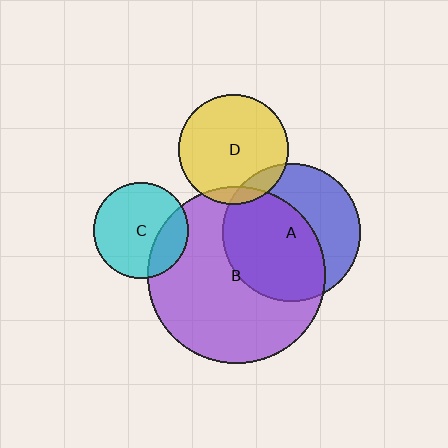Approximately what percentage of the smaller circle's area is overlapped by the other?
Approximately 60%.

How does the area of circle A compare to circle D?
Approximately 1.6 times.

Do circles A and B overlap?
Yes.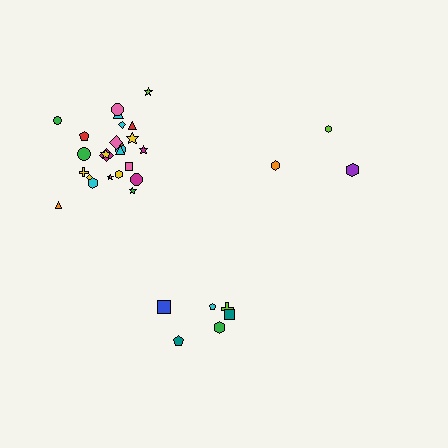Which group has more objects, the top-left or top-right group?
The top-left group.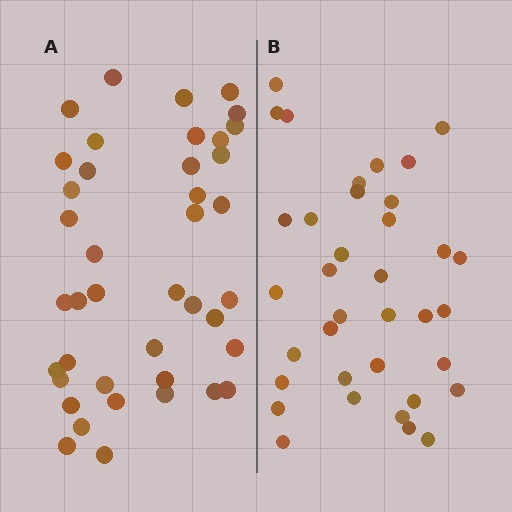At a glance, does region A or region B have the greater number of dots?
Region A (the left region) has more dots.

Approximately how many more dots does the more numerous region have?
Region A has about 5 more dots than region B.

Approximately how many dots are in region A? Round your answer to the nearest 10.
About 40 dots. (The exact count is 41, which rounds to 40.)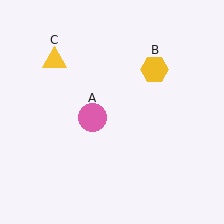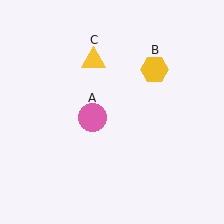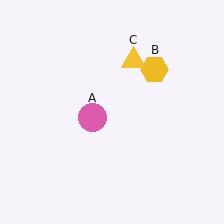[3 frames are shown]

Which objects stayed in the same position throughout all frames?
Pink circle (object A) and yellow hexagon (object B) remained stationary.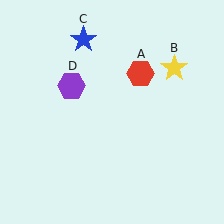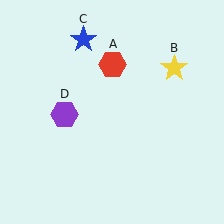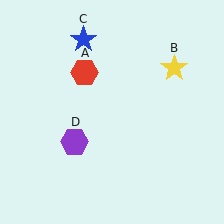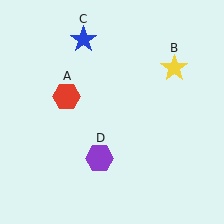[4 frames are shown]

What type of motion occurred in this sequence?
The red hexagon (object A), purple hexagon (object D) rotated counterclockwise around the center of the scene.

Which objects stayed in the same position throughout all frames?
Yellow star (object B) and blue star (object C) remained stationary.